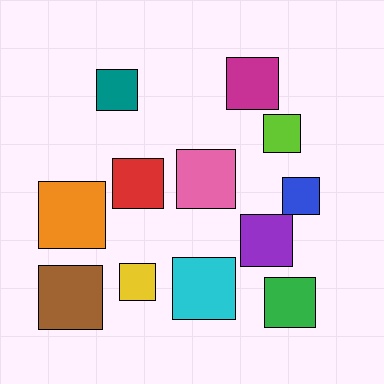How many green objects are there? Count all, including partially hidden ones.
There is 1 green object.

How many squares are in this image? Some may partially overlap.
There are 12 squares.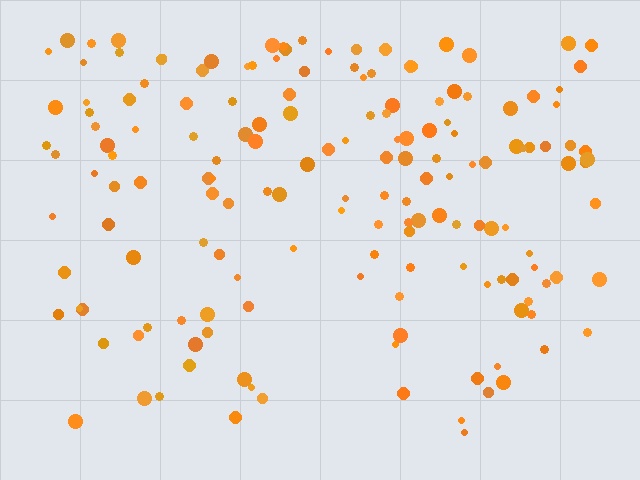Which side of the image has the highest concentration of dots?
The top.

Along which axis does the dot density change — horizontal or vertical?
Vertical.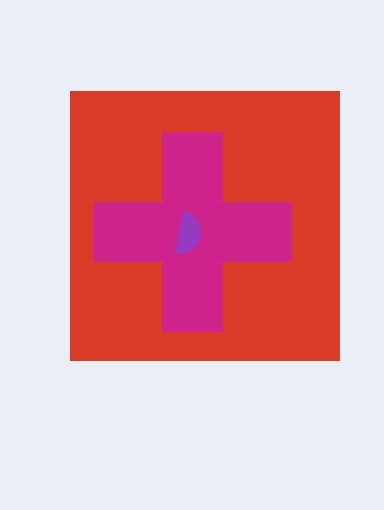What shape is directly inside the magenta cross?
The purple semicircle.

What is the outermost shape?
The red square.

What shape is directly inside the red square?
The magenta cross.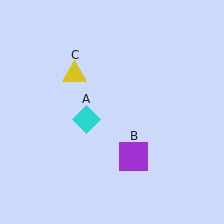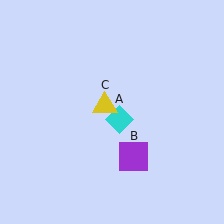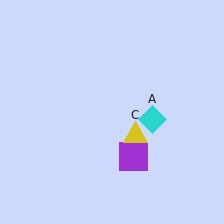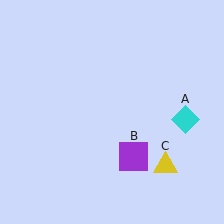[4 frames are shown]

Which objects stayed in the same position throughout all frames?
Purple square (object B) remained stationary.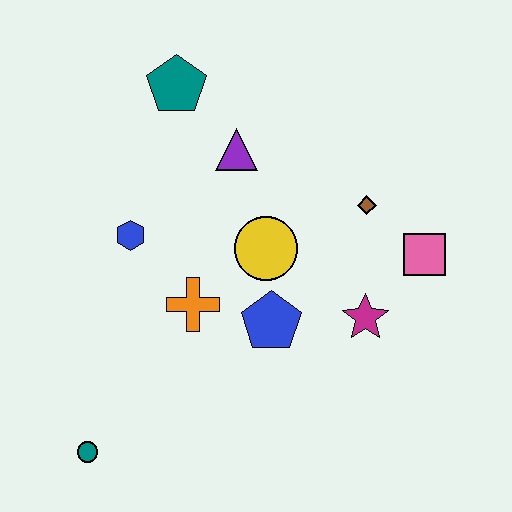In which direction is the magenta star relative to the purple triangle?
The magenta star is below the purple triangle.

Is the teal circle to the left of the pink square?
Yes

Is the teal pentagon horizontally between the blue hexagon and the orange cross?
Yes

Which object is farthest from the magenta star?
The teal circle is farthest from the magenta star.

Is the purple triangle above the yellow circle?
Yes